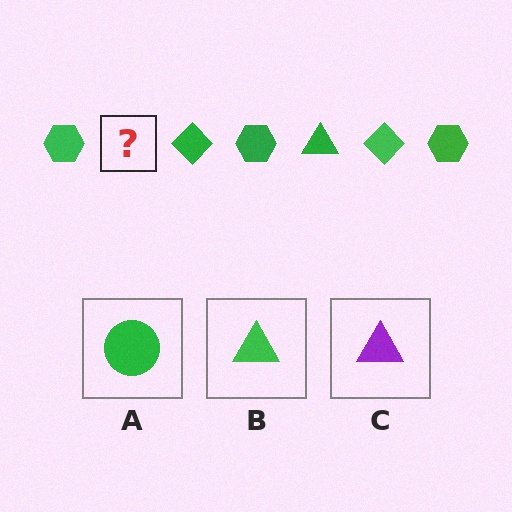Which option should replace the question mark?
Option B.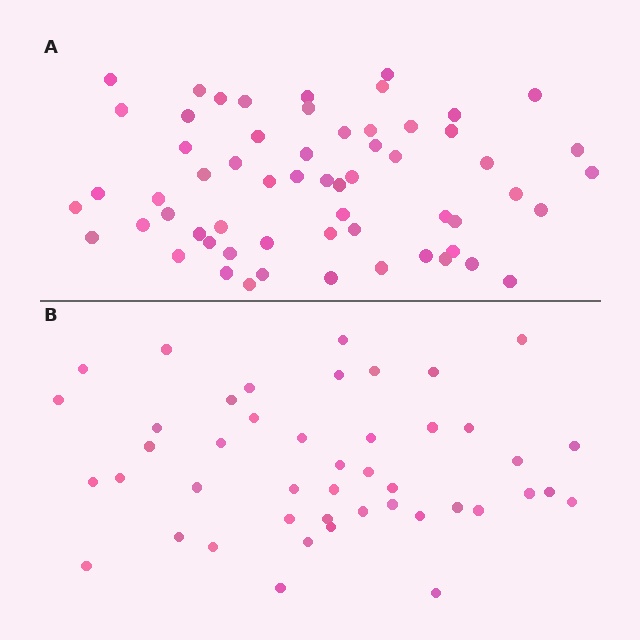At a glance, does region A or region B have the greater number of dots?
Region A (the top region) has more dots.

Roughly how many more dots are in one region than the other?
Region A has approximately 15 more dots than region B.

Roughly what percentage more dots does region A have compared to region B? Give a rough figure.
About 35% more.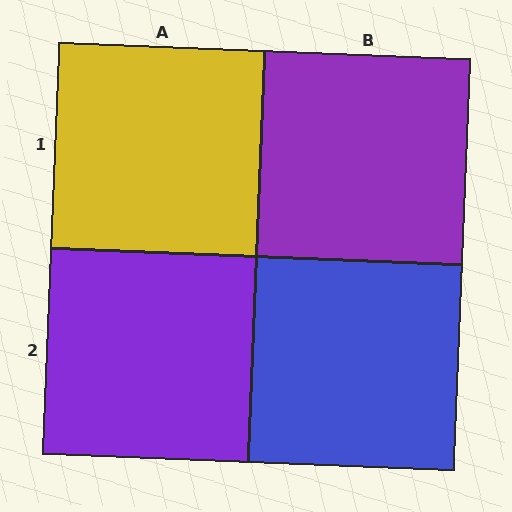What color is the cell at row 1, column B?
Purple.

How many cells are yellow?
1 cell is yellow.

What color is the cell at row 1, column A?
Yellow.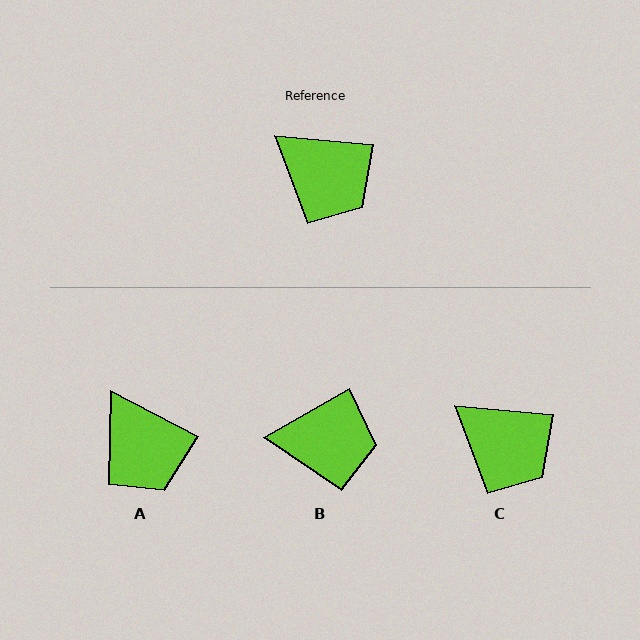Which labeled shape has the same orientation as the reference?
C.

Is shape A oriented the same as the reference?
No, it is off by about 22 degrees.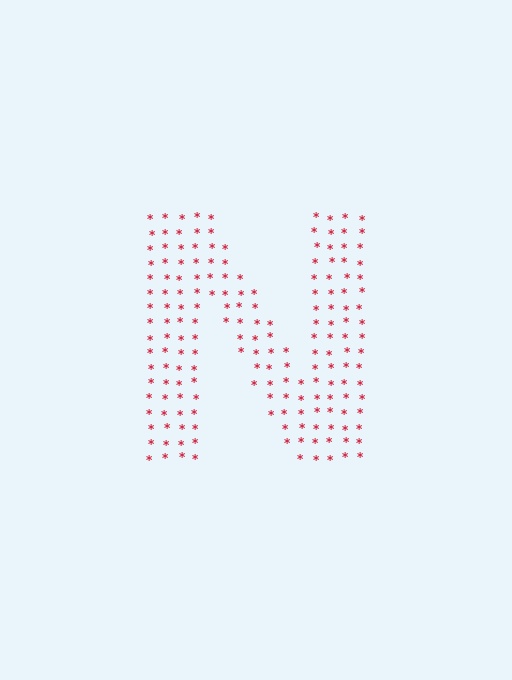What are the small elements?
The small elements are asterisks.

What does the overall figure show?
The overall figure shows the letter N.